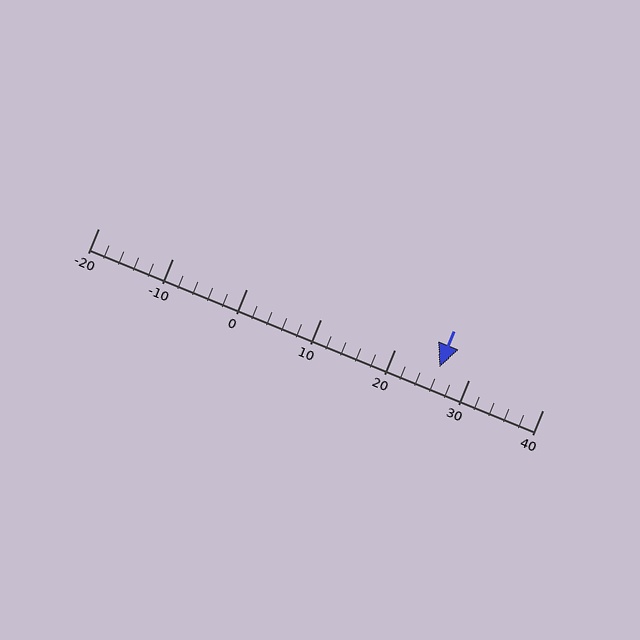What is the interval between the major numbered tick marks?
The major tick marks are spaced 10 units apart.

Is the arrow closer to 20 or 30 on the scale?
The arrow is closer to 30.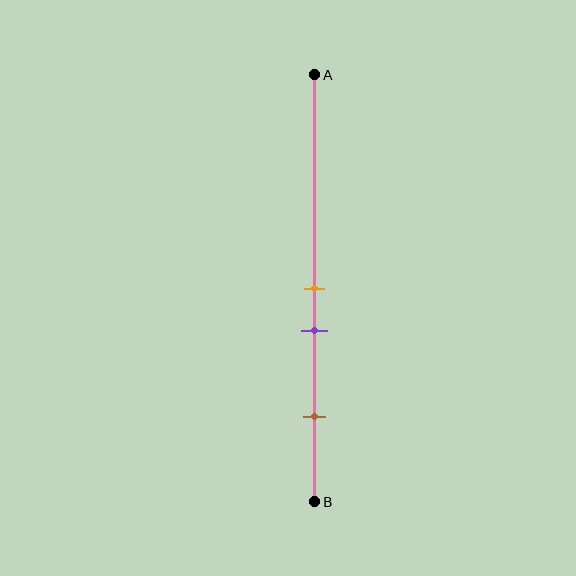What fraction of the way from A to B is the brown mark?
The brown mark is approximately 80% (0.8) of the way from A to B.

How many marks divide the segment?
There are 3 marks dividing the segment.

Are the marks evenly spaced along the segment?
No, the marks are not evenly spaced.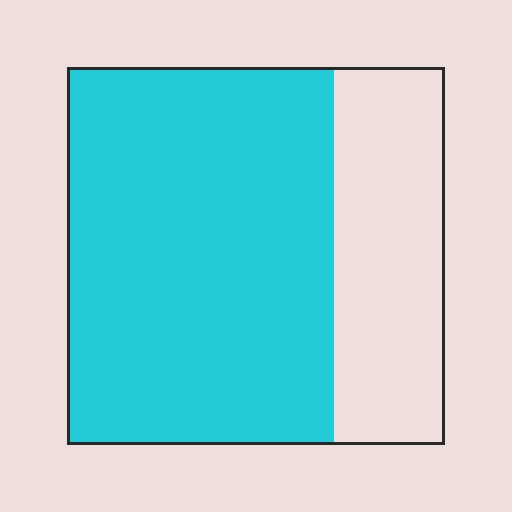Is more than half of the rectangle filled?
Yes.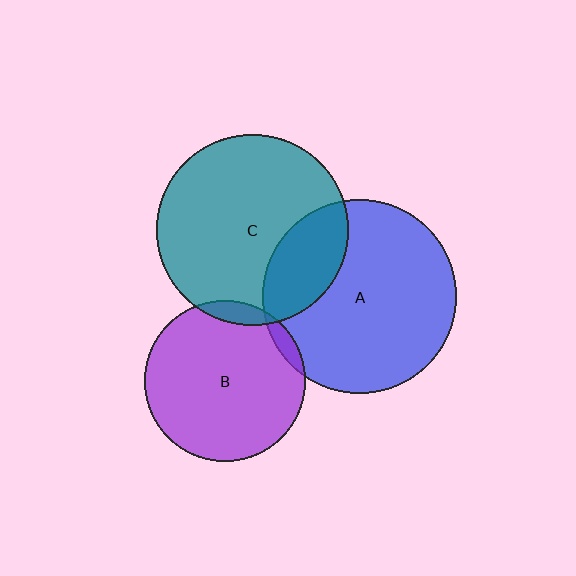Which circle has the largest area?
Circle A (blue).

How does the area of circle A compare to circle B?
Approximately 1.4 times.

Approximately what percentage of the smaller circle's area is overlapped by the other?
Approximately 25%.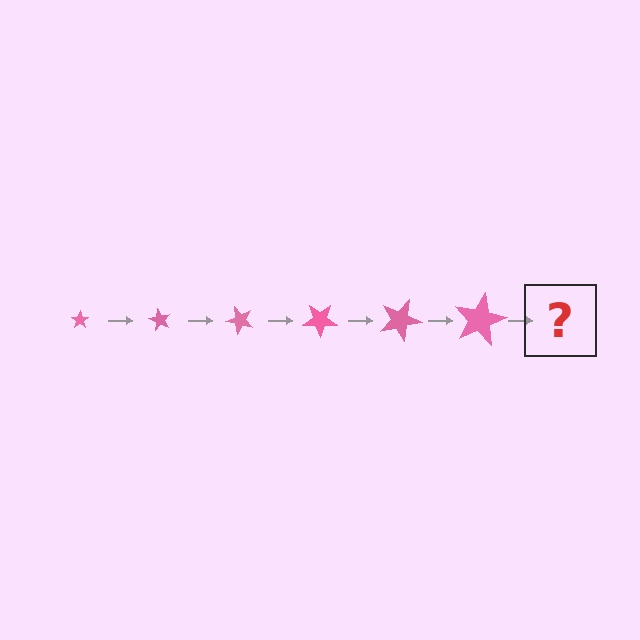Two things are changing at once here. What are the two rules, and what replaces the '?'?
The two rules are that the star grows larger each step and it rotates 60 degrees each step. The '?' should be a star, larger than the previous one and rotated 360 degrees from the start.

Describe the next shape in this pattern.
It should be a star, larger than the previous one and rotated 360 degrees from the start.